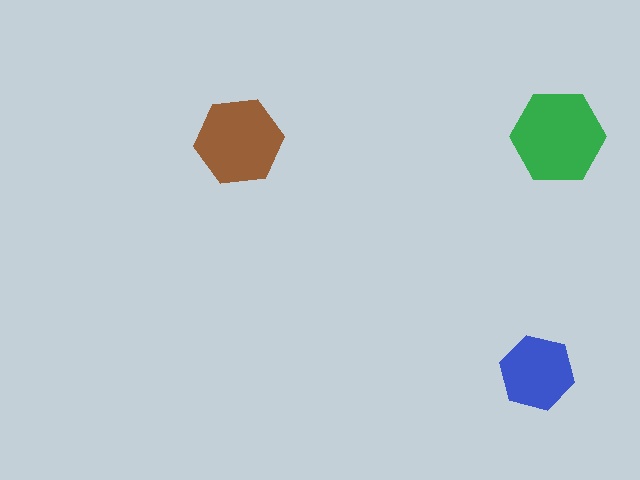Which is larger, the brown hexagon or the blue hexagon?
The brown one.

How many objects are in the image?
There are 3 objects in the image.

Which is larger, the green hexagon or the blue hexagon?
The green one.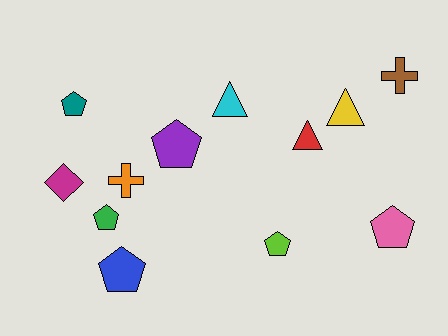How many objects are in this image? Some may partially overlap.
There are 12 objects.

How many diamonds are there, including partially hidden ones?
There is 1 diamond.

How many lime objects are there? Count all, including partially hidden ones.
There is 1 lime object.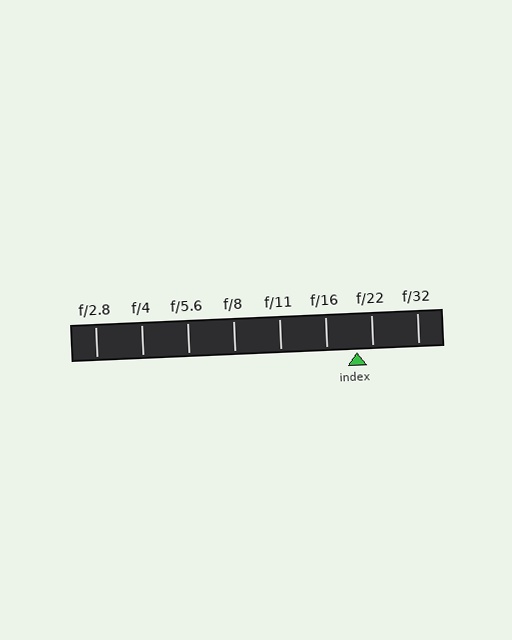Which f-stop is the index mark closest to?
The index mark is closest to f/22.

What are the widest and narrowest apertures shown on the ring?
The widest aperture shown is f/2.8 and the narrowest is f/32.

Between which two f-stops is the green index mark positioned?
The index mark is between f/16 and f/22.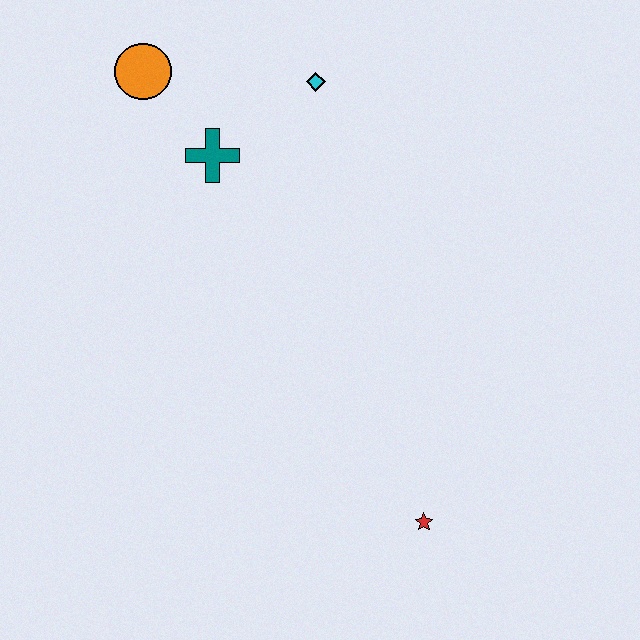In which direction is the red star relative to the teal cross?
The red star is below the teal cross.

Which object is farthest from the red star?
The orange circle is farthest from the red star.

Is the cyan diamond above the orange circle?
No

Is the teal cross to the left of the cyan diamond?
Yes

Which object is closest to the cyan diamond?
The teal cross is closest to the cyan diamond.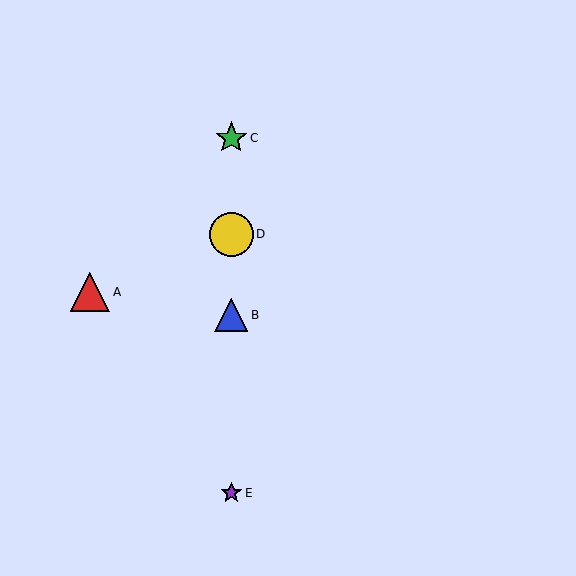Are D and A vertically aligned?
No, D is at x≈231 and A is at x≈90.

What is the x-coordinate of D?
Object D is at x≈231.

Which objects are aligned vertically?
Objects B, C, D, E are aligned vertically.